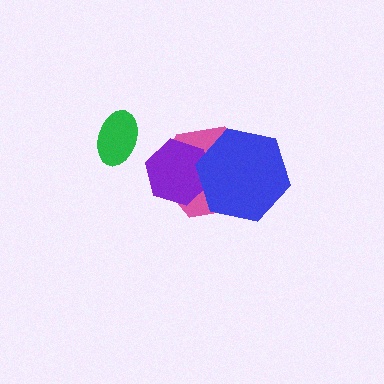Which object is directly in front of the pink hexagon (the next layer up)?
The purple hexagon is directly in front of the pink hexagon.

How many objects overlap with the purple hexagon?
2 objects overlap with the purple hexagon.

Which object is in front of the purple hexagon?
The blue hexagon is in front of the purple hexagon.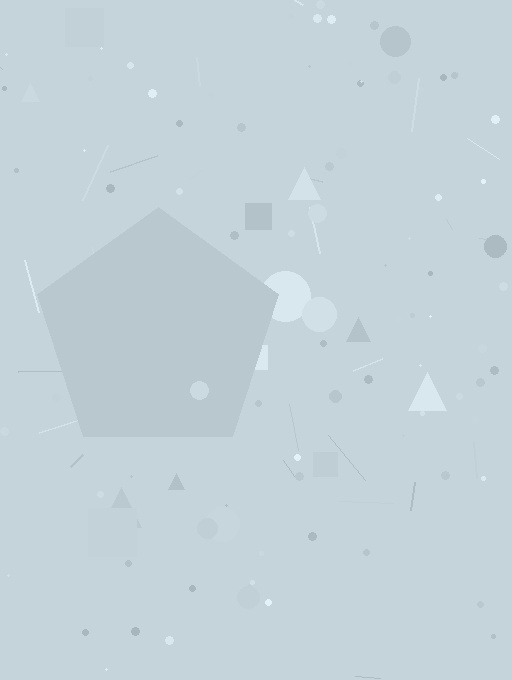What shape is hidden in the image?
A pentagon is hidden in the image.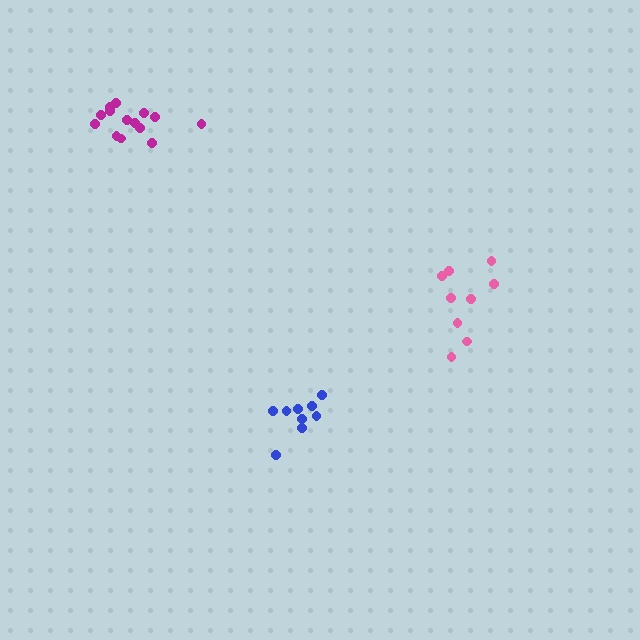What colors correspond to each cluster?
The clusters are colored: pink, magenta, blue.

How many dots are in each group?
Group 1: 9 dots, Group 2: 14 dots, Group 3: 9 dots (32 total).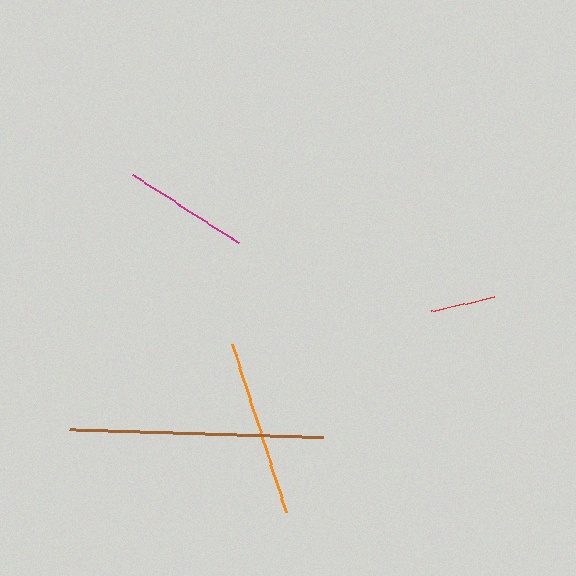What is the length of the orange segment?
The orange segment is approximately 176 pixels long.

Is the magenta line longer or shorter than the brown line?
The brown line is longer than the magenta line.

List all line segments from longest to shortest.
From longest to shortest: brown, orange, magenta, red.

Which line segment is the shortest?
The red line is the shortest at approximately 64 pixels.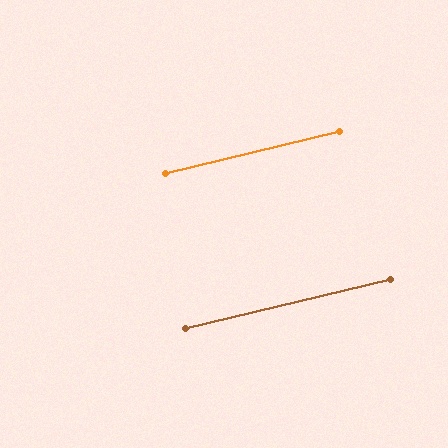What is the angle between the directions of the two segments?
Approximately 0 degrees.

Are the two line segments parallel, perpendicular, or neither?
Parallel — their directions differ by only 0.1°.